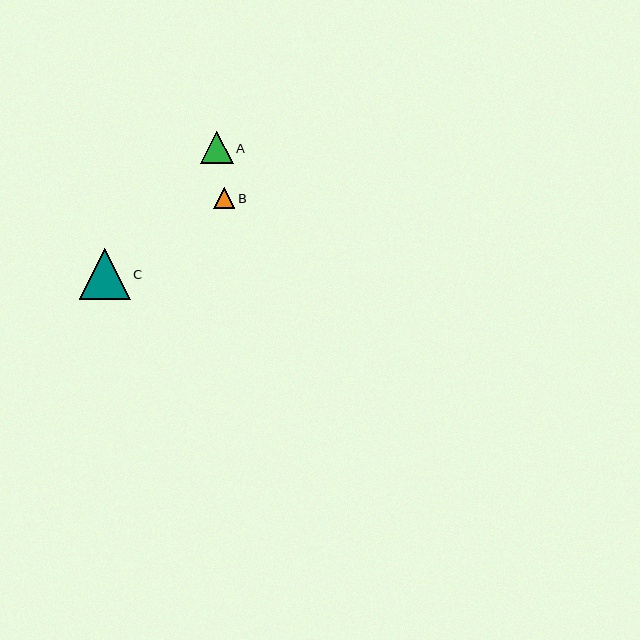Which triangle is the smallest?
Triangle B is the smallest with a size of approximately 21 pixels.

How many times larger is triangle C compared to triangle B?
Triangle C is approximately 2.4 times the size of triangle B.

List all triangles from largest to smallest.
From largest to smallest: C, A, B.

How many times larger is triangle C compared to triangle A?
Triangle C is approximately 1.6 times the size of triangle A.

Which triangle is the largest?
Triangle C is the largest with a size of approximately 51 pixels.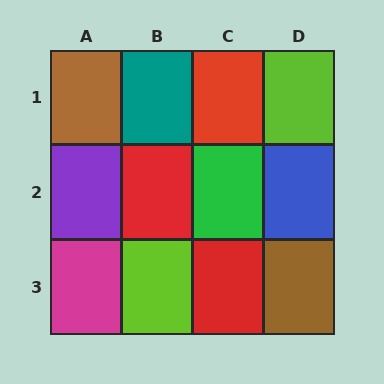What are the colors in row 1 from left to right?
Brown, teal, red, lime.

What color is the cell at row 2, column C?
Green.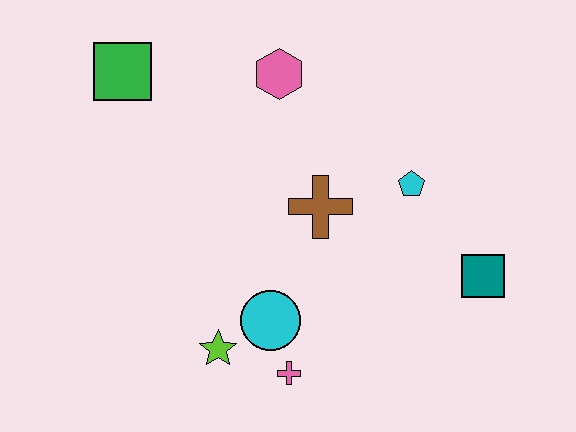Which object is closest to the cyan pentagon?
The brown cross is closest to the cyan pentagon.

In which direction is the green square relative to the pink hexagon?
The green square is to the left of the pink hexagon.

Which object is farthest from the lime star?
The green square is farthest from the lime star.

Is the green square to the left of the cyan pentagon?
Yes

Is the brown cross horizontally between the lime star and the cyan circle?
No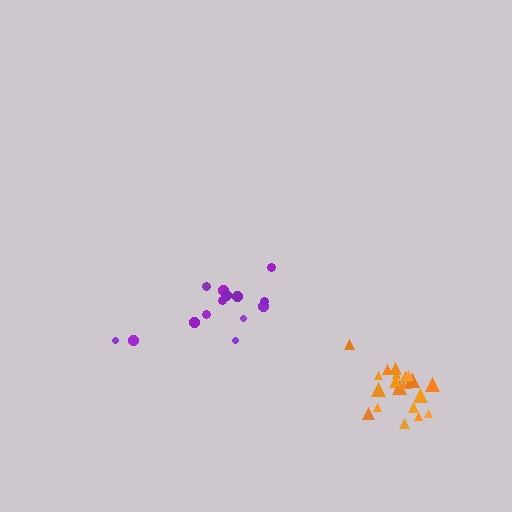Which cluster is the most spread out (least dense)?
Purple.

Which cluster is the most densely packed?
Orange.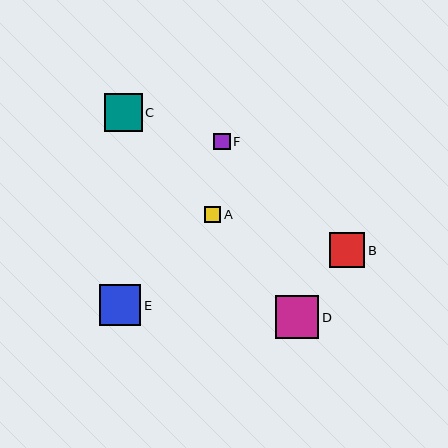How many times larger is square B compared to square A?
Square B is approximately 2.2 times the size of square A.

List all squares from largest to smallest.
From largest to smallest: D, E, C, B, F, A.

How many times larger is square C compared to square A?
Square C is approximately 2.4 times the size of square A.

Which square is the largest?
Square D is the largest with a size of approximately 44 pixels.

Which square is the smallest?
Square A is the smallest with a size of approximately 16 pixels.